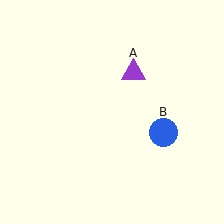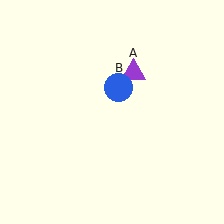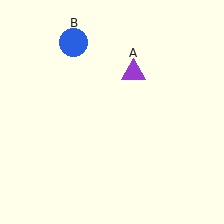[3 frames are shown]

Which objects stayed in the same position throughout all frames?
Purple triangle (object A) remained stationary.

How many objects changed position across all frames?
1 object changed position: blue circle (object B).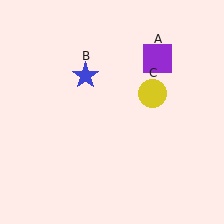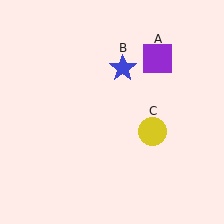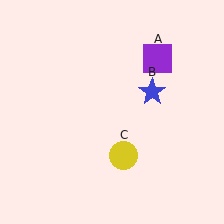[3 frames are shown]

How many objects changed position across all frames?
2 objects changed position: blue star (object B), yellow circle (object C).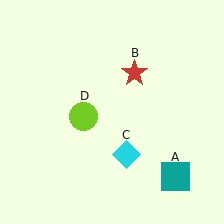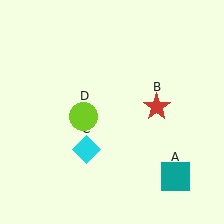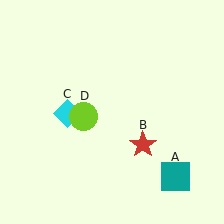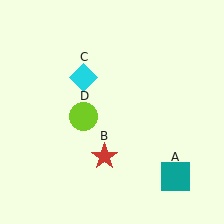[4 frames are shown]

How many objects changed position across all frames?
2 objects changed position: red star (object B), cyan diamond (object C).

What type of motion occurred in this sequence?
The red star (object B), cyan diamond (object C) rotated clockwise around the center of the scene.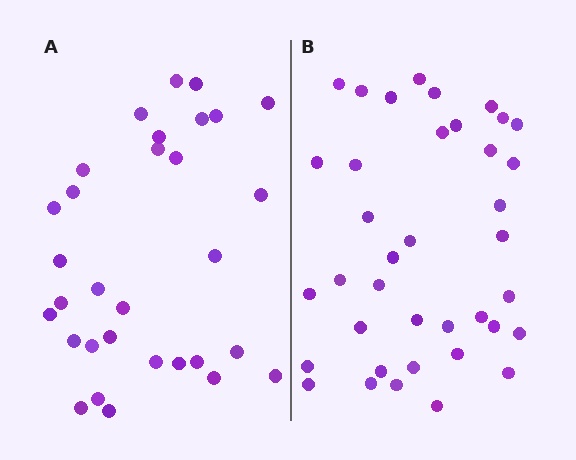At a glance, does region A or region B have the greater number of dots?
Region B (the right region) has more dots.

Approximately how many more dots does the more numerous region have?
Region B has roughly 8 or so more dots than region A.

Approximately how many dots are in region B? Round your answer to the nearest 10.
About 40 dots. (The exact count is 38, which rounds to 40.)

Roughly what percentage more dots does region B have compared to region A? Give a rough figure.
About 25% more.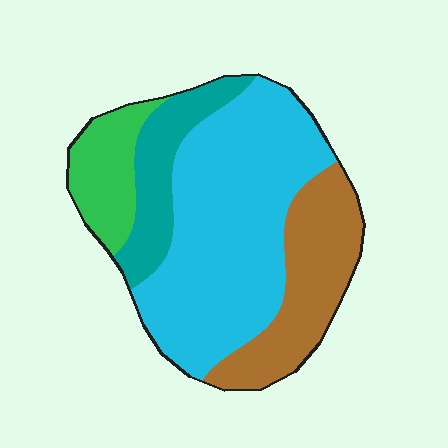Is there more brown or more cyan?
Cyan.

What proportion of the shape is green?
Green covers 12% of the shape.